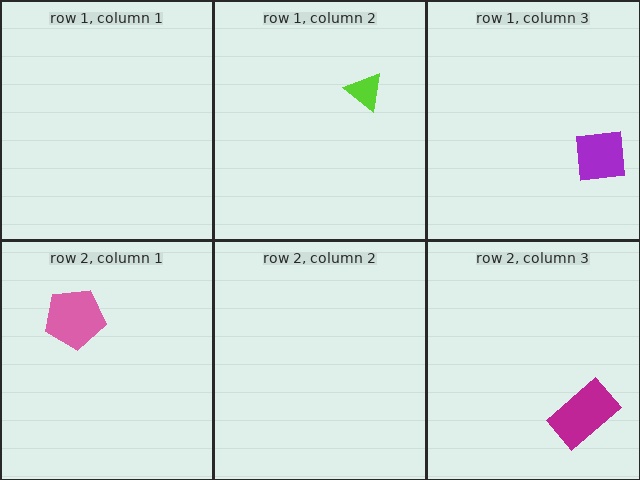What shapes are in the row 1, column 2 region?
The lime triangle.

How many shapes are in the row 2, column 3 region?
1.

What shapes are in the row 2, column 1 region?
The pink pentagon.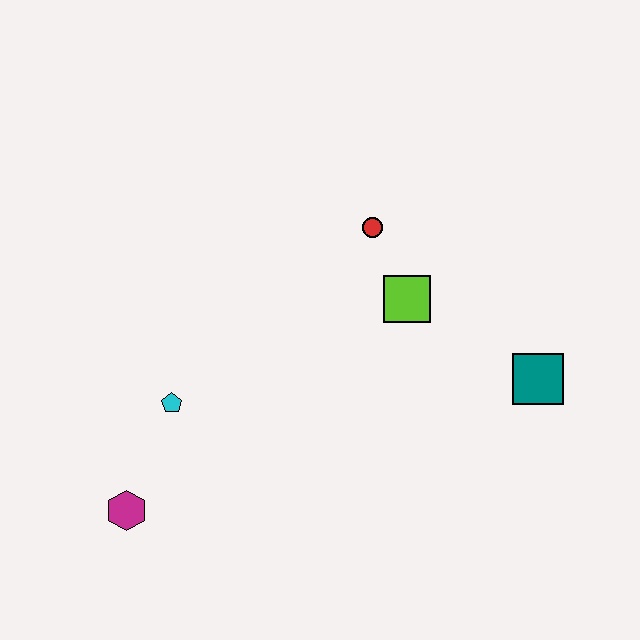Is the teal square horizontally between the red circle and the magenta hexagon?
No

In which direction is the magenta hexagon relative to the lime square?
The magenta hexagon is to the left of the lime square.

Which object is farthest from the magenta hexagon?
The teal square is farthest from the magenta hexagon.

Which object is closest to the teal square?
The lime square is closest to the teal square.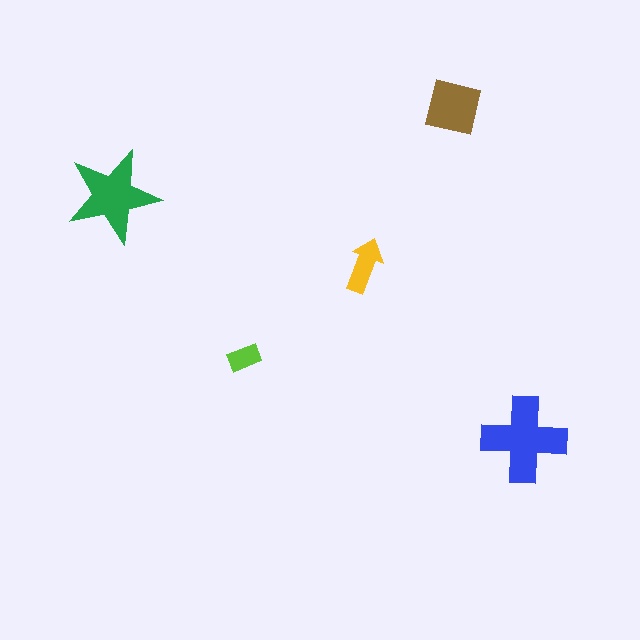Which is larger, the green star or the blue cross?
The blue cross.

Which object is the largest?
The blue cross.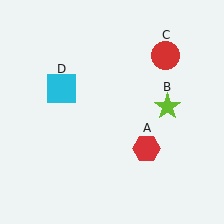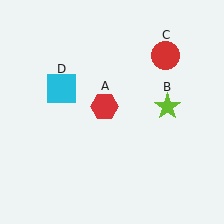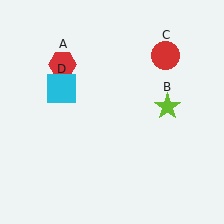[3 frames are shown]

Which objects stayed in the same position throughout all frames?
Lime star (object B) and red circle (object C) and cyan square (object D) remained stationary.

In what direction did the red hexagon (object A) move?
The red hexagon (object A) moved up and to the left.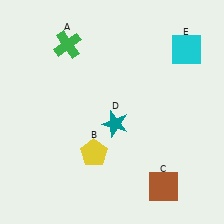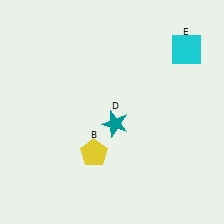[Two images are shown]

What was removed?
The green cross (A), the brown square (C) were removed in Image 2.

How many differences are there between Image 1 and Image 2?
There are 2 differences between the two images.